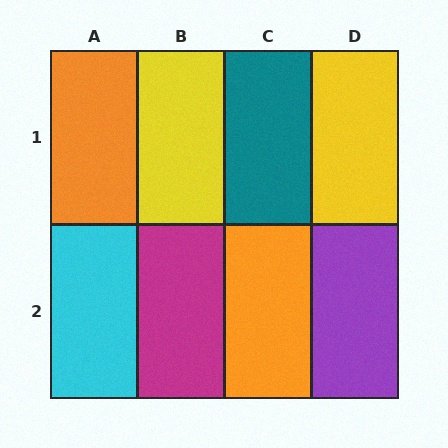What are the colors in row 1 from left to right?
Orange, yellow, teal, yellow.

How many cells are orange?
2 cells are orange.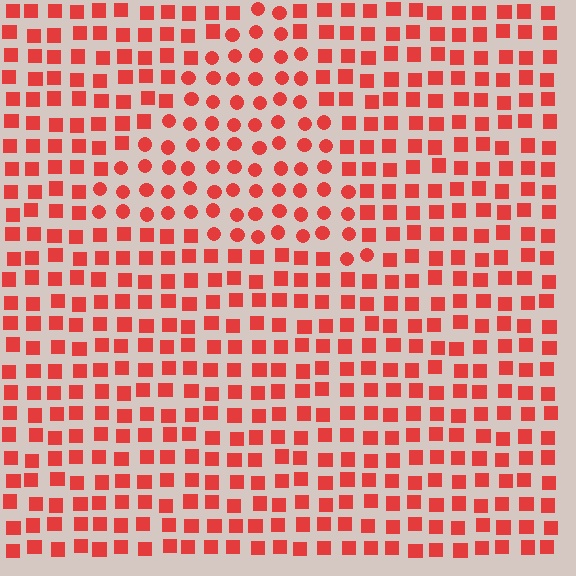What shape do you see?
I see a triangle.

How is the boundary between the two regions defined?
The boundary is defined by a change in element shape: circles inside vs. squares outside. All elements share the same color and spacing.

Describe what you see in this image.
The image is filled with small red elements arranged in a uniform grid. A triangle-shaped region contains circles, while the surrounding area contains squares. The boundary is defined purely by the change in element shape.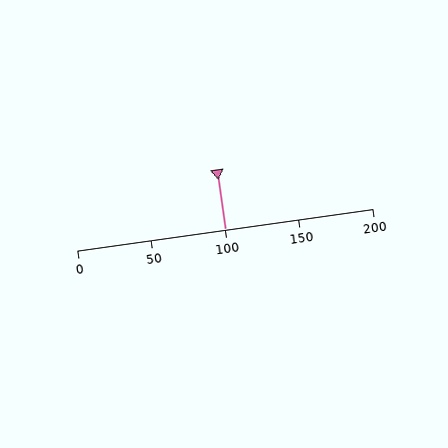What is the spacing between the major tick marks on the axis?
The major ticks are spaced 50 apart.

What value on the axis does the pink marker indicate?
The marker indicates approximately 100.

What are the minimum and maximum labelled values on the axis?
The axis runs from 0 to 200.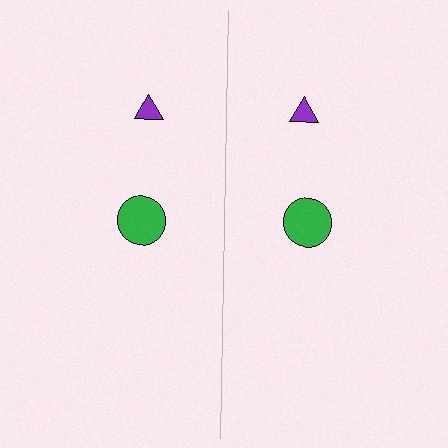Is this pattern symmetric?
Yes, this pattern has bilateral (reflection) symmetry.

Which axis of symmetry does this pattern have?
The pattern has a vertical axis of symmetry running through the center of the image.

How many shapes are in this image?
There are 4 shapes in this image.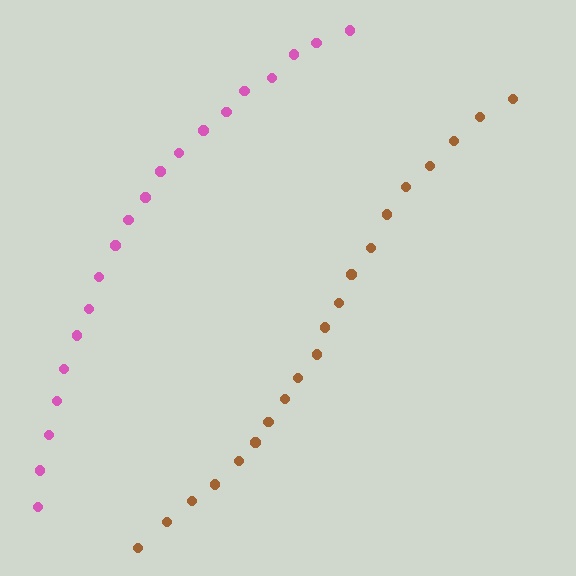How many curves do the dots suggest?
There are 2 distinct paths.